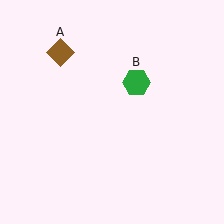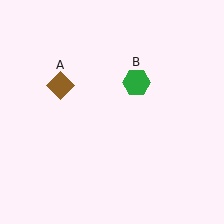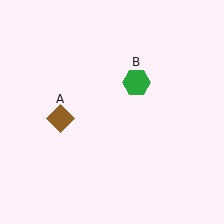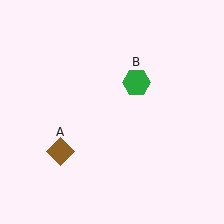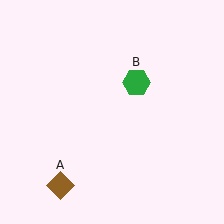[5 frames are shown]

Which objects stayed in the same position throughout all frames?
Green hexagon (object B) remained stationary.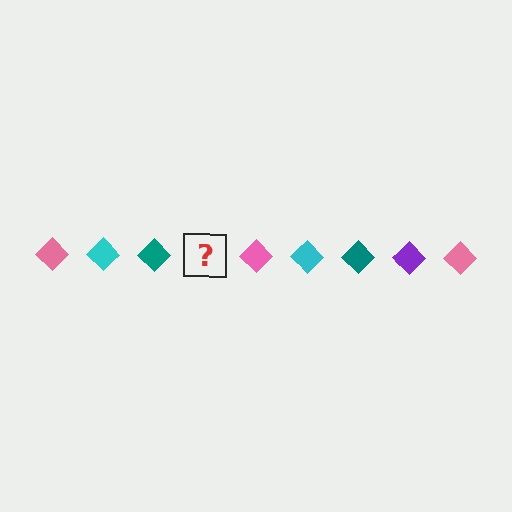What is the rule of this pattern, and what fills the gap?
The rule is that the pattern cycles through pink, cyan, teal, purple diamonds. The gap should be filled with a purple diamond.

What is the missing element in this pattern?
The missing element is a purple diamond.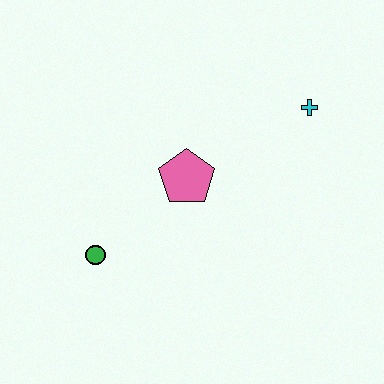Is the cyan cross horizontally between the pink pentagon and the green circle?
No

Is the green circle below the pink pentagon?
Yes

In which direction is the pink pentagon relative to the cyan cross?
The pink pentagon is to the left of the cyan cross.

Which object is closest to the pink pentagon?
The green circle is closest to the pink pentagon.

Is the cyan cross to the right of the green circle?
Yes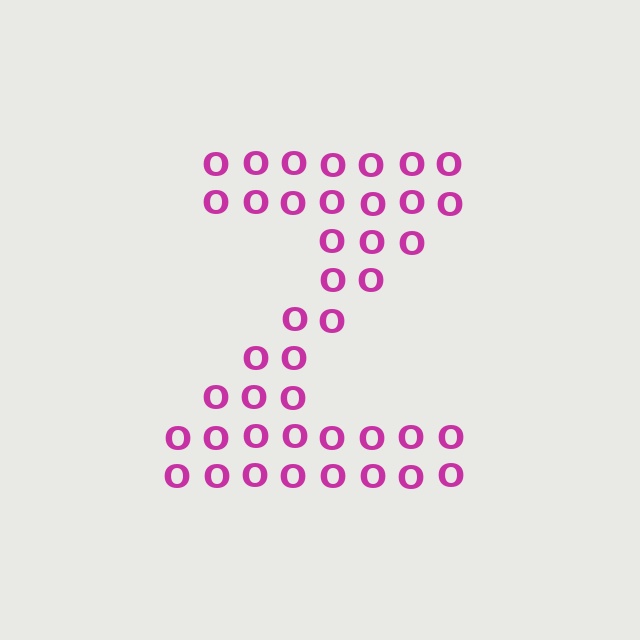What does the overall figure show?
The overall figure shows the letter Z.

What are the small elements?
The small elements are letter O's.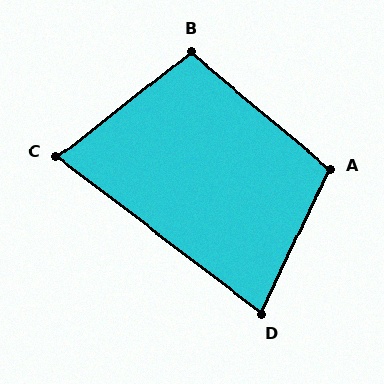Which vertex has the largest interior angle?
A, at approximately 104 degrees.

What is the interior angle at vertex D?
Approximately 78 degrees (acute).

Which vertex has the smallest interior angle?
C, at approximately 76 degrees.